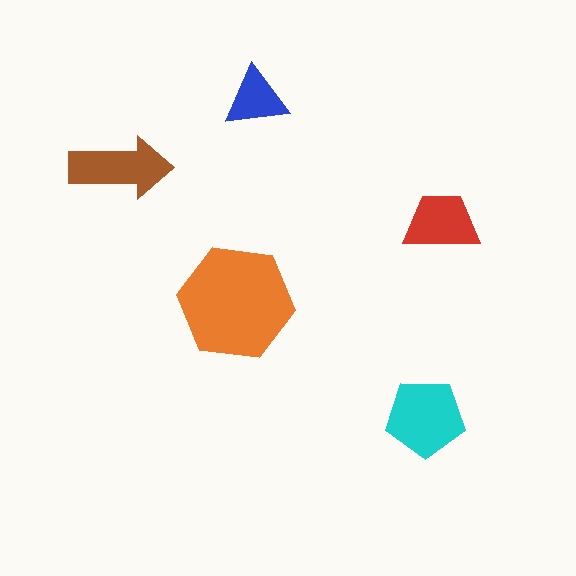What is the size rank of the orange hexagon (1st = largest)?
1st.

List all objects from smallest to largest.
The blue triangle, the red trapezoid, the brown arrow, the cyan pentagon, the orange hexagon.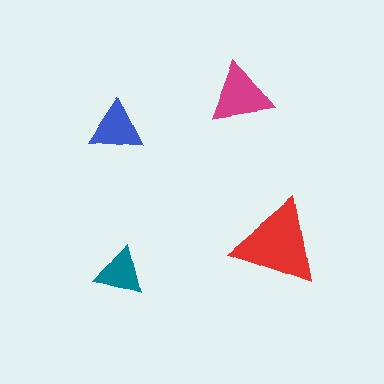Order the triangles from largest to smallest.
the red one, the magenta one, the blue one, the teal one.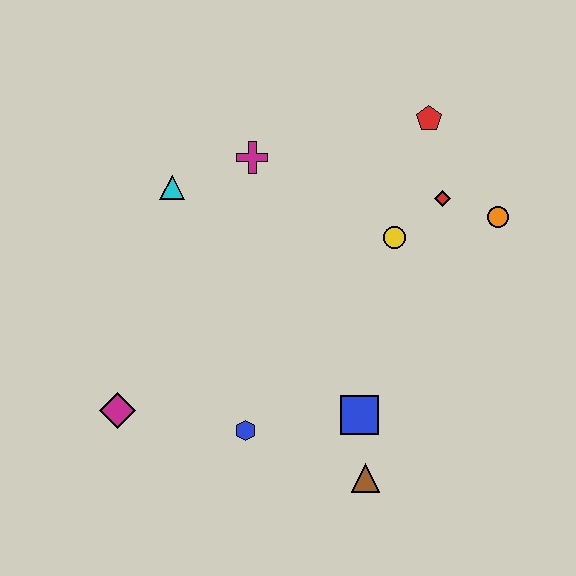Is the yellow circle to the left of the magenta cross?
No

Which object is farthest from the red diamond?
The magenta diamond is farthest from the red diamond.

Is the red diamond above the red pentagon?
No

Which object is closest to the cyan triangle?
The magenta cross is closest to the cyan triangle.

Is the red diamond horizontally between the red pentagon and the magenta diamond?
No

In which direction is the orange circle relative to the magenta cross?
The orange circle is to the right of the magenta cross.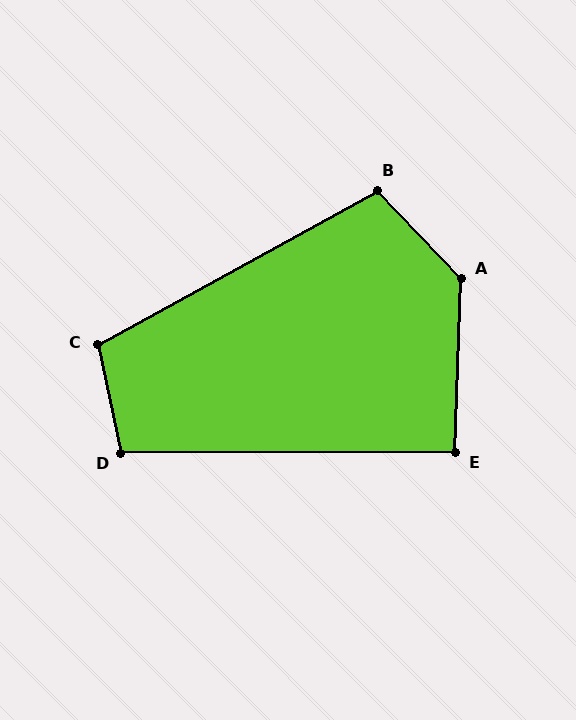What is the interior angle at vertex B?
Approximately 105 degrees (obtuse).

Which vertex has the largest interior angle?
A, at approximately 135 degrees.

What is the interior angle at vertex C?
Approximately 107 degrees (obtuse).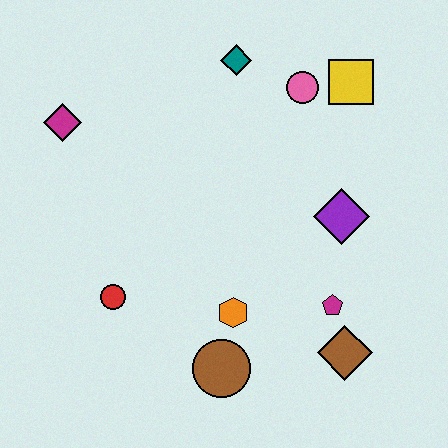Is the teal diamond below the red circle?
No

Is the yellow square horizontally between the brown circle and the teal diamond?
No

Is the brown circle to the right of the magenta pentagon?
No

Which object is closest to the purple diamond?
The magenta pentagon is closest to the purple diamond.